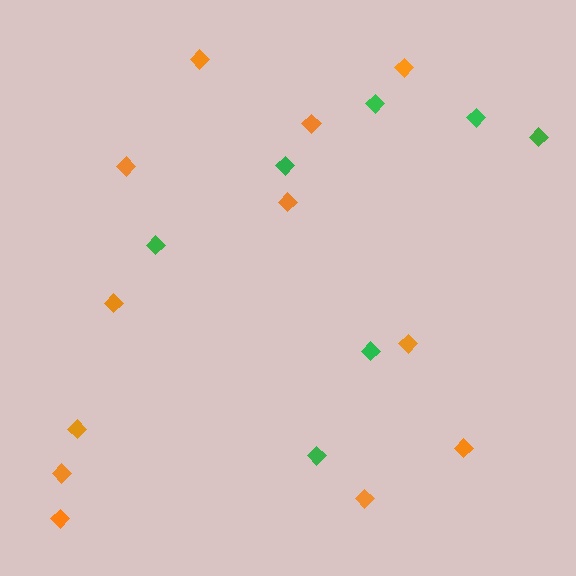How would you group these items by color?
There are 2 groups: one group of green diamonds (7) and one group of orange diamonds (12).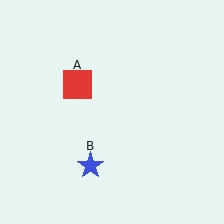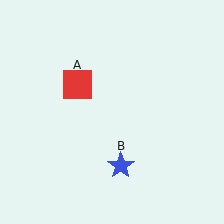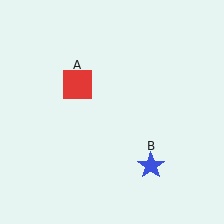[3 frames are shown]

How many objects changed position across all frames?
1 object changed position: blue star (object B).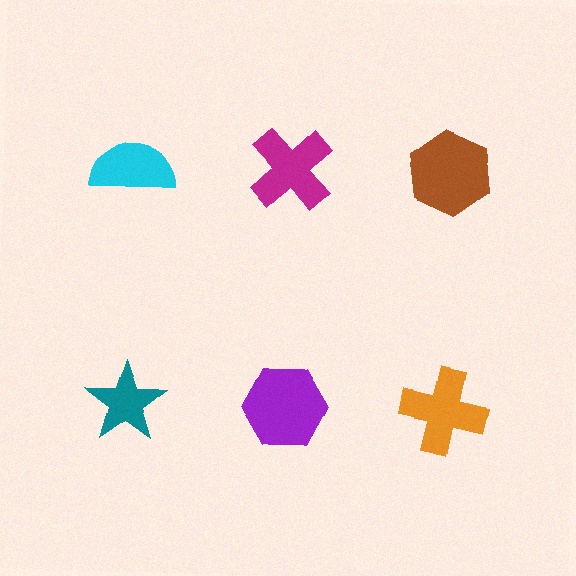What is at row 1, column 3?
A brown hexagon.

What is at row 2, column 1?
A teal star.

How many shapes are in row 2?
3 shapes.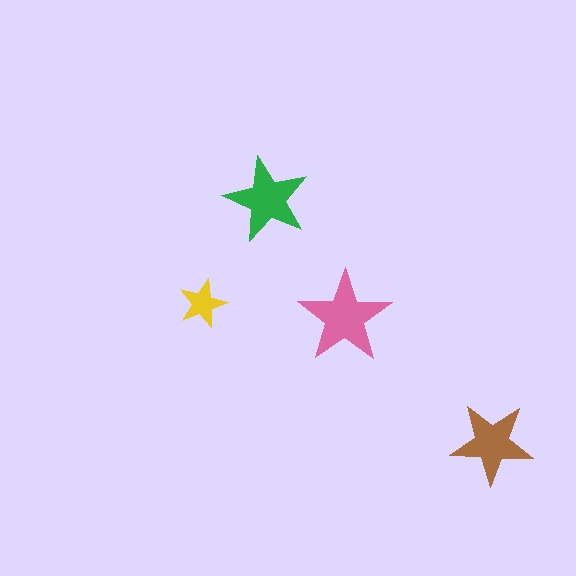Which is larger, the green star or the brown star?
The green one.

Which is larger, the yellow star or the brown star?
The brown one.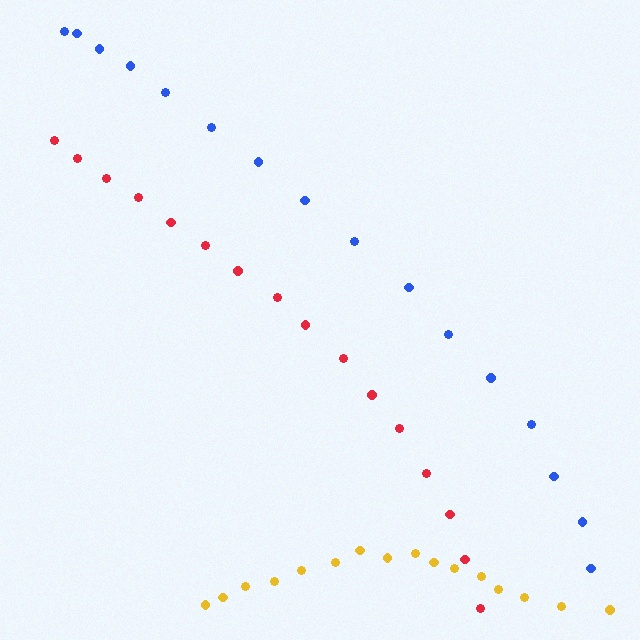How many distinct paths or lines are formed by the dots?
There are 3 distinct paths.